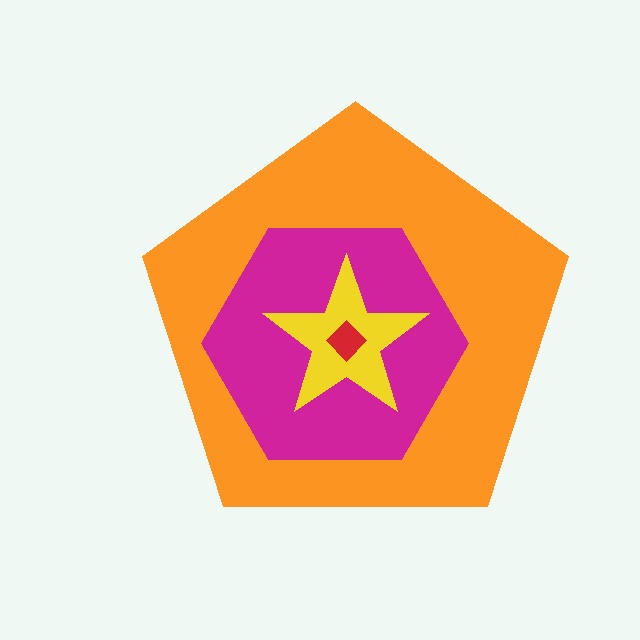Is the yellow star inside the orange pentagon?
Yes.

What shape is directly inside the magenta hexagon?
The yellow star.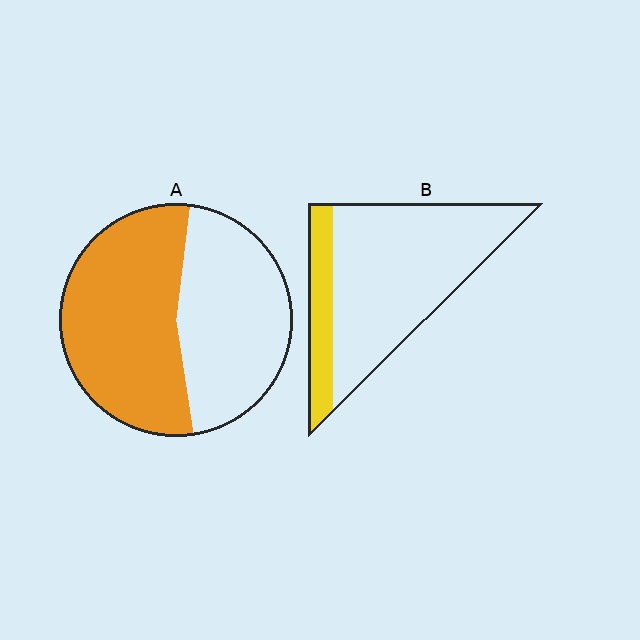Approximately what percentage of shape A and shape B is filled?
A is approximately 55% and B is approximately 20%.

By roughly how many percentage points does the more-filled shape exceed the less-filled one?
By roughly 35 percentage points (A over B).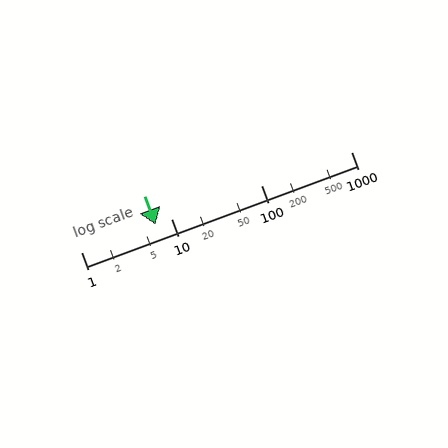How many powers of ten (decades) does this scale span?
The scale spans 3 decades, from 1 to 1000.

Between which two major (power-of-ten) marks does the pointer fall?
The pointer is between 1 and 10.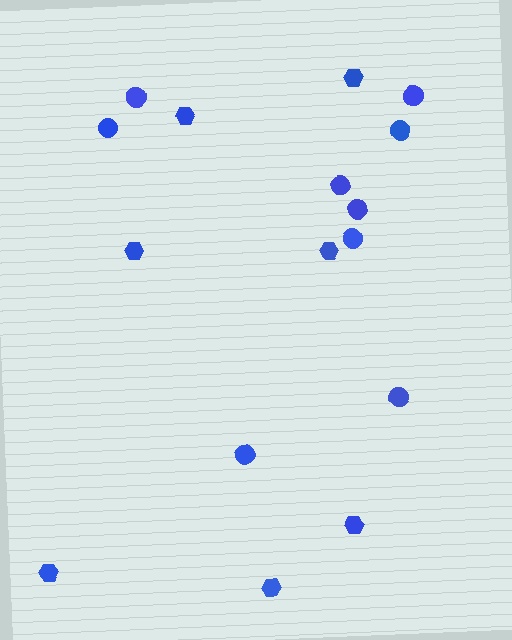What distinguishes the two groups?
There are 2 groups: one group of circles (9) and one group of hexagons (7).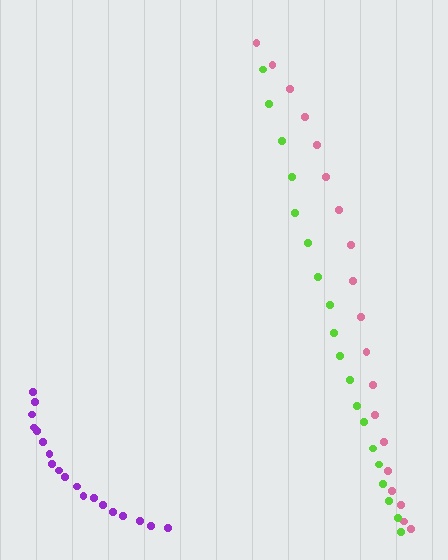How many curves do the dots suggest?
There are 3 distinct paths.